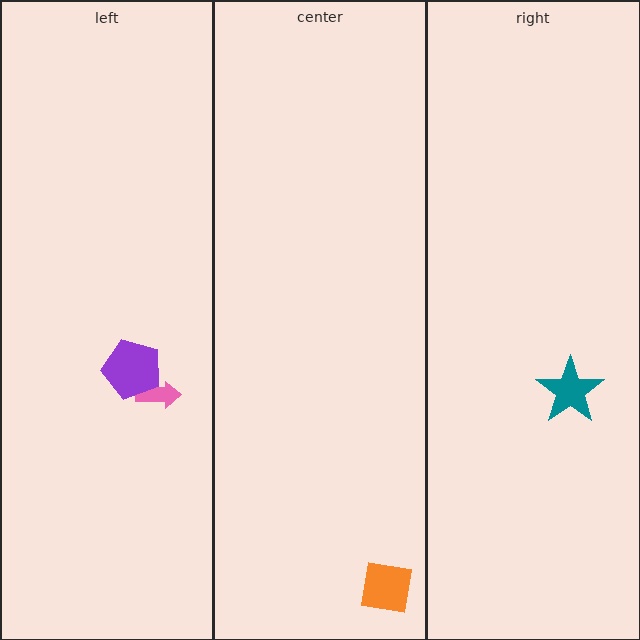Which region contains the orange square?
The center region.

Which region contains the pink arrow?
The left region.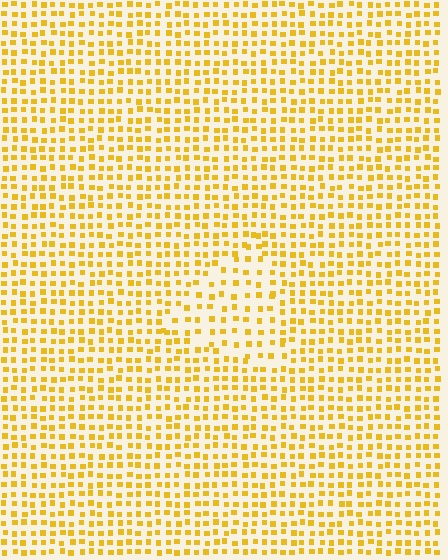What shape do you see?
I see a triangle.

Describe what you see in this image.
The image contains small yellow elements arranged at two different densities. A triangle-shaped region is visible where the elements are less densely packed than the surrounding area.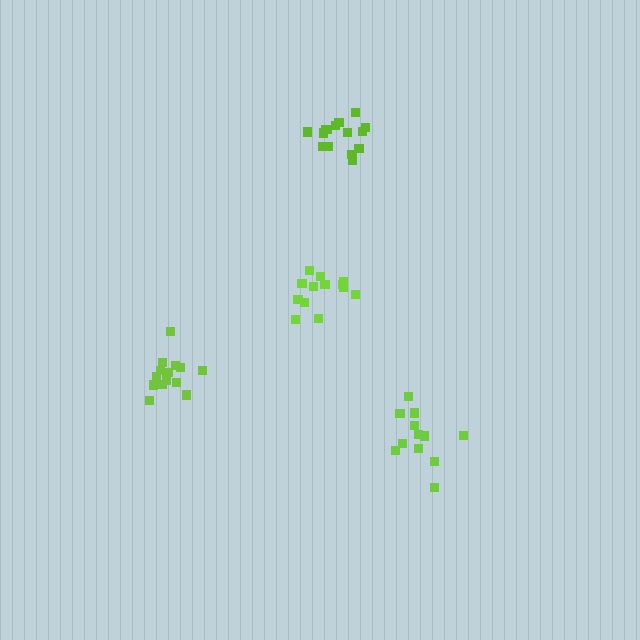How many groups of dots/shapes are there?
There are 4 groups.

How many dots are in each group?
Group 1: 12 dots, Group 2: 15 dots, Group 3: 14 dots, Group 4: 13 dots (54 total).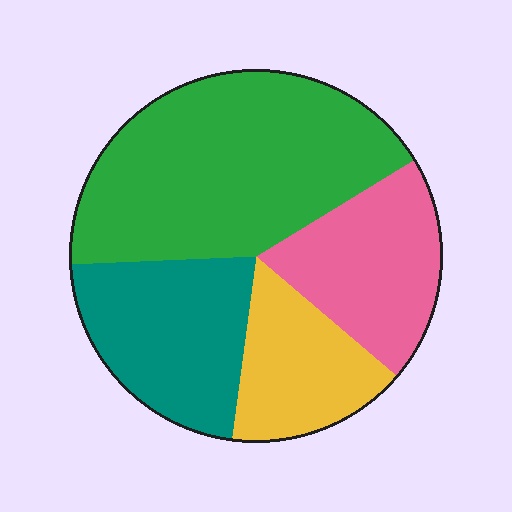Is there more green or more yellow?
Green.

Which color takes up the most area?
Green, at roughly 40%.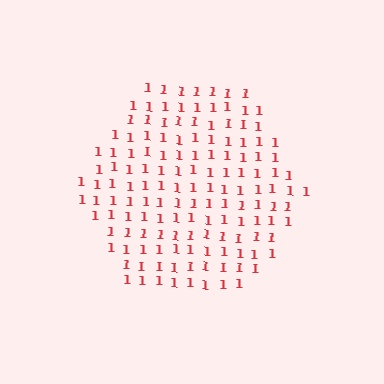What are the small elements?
The small elements are digit 1's.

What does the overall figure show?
The overall figure shows a hexagon.